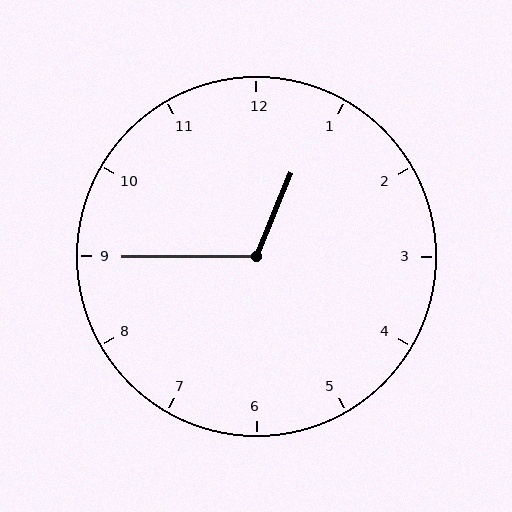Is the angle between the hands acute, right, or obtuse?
It is obtuse.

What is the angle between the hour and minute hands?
Approximately 112 degrees.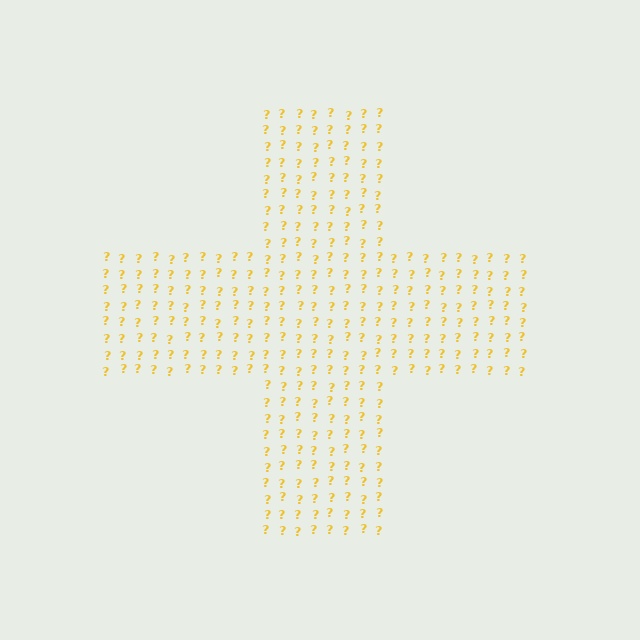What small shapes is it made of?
It is made of small question marks.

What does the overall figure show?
The overall figure shows a cross.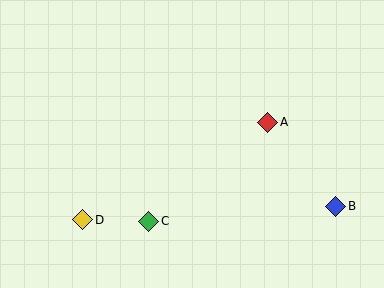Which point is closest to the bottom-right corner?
Point B is closest to the bottom-right corner.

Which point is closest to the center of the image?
Point A at (268, 122) is closest to the center.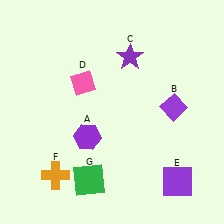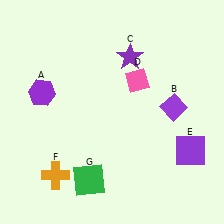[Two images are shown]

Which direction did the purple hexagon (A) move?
The purple hexagon (A) moved left.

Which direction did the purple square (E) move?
The purple square (E) moved up.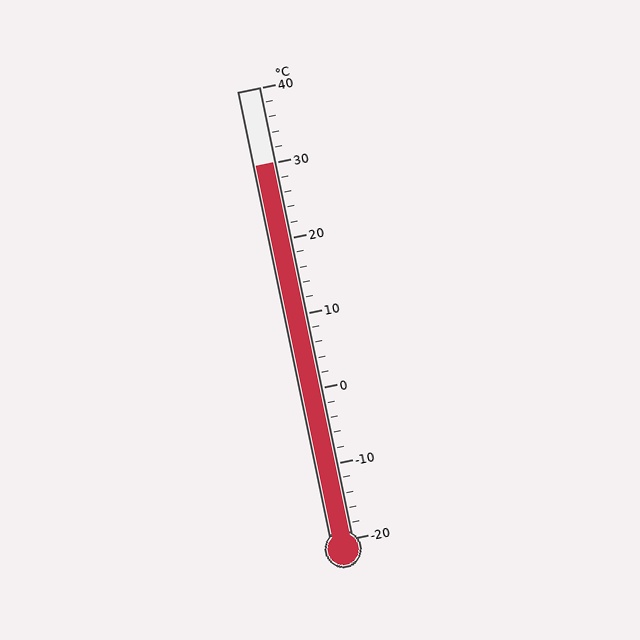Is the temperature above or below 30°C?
The temperature is at 30°C.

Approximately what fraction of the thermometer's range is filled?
The thermometer is filled to approximately 85% of its range.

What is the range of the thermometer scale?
The thermometer scale ranges from -20°C to 40°C.